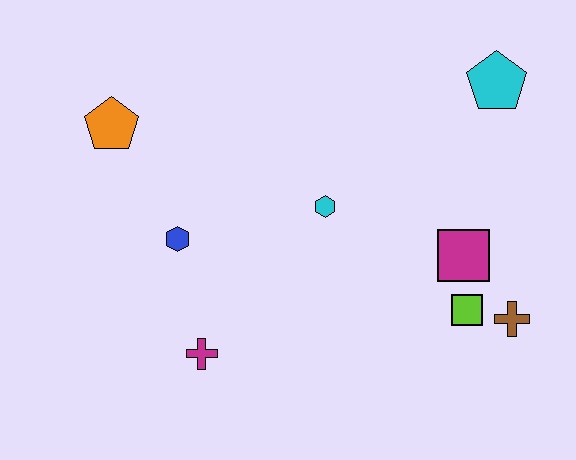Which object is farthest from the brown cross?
The orange pentagon is farthest from the brown cross.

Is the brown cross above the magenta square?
No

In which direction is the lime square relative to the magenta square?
The lime square is below the magenta square.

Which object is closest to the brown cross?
The lime square is closest to the brown cross.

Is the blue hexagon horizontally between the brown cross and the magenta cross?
No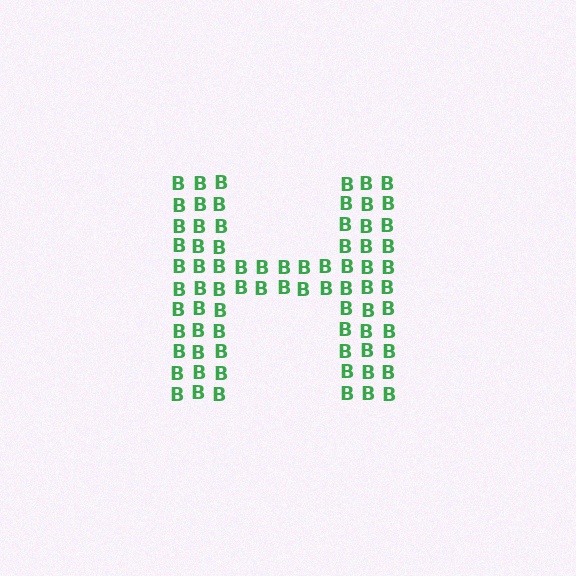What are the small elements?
The small elements are letter B's.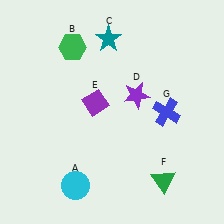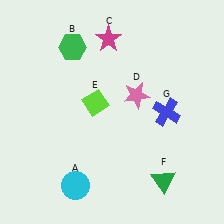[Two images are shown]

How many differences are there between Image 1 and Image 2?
There are 3 differences between the two images.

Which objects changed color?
C changed from teal to magenta. D changed from purple to pink. E changed from purple to lime.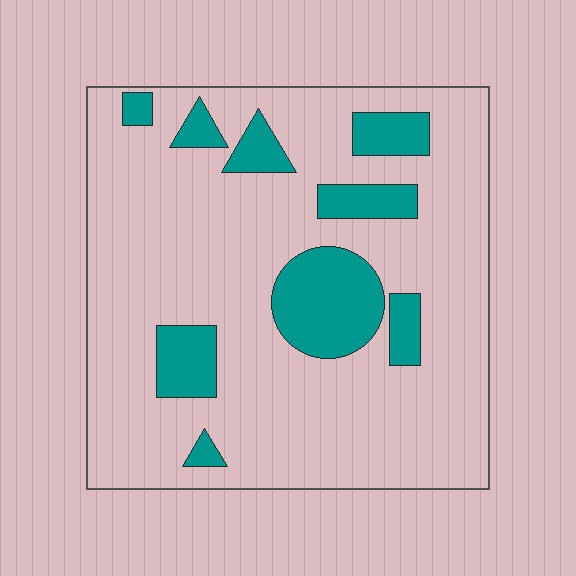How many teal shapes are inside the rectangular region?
9.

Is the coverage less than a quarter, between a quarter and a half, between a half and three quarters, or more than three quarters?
Less than a quarter.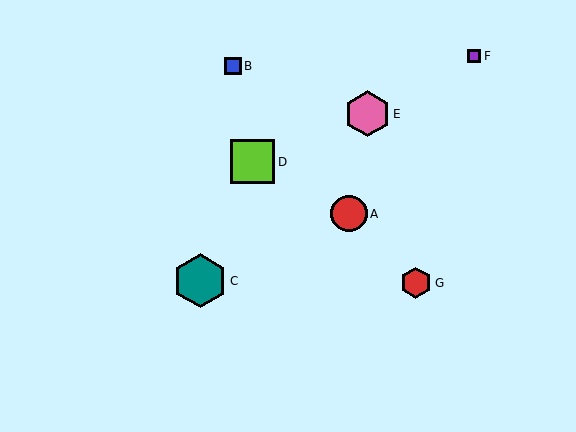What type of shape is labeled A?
Shape A is a red circle.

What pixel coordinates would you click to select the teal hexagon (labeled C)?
Click at (200, 281) to select the teal hexagon C.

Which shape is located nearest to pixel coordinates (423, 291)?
The red hexagon (labeled G) at (416, 283) is nearest to that location.